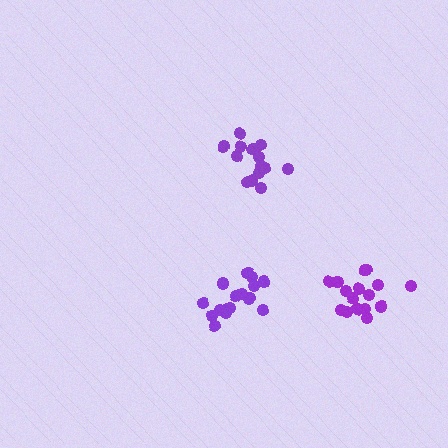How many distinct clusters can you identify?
There are 3 distinct clusters.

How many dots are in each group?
Group 1: 17 dots, Group 2: 14 dots, Group 3: 16 dots (47 total).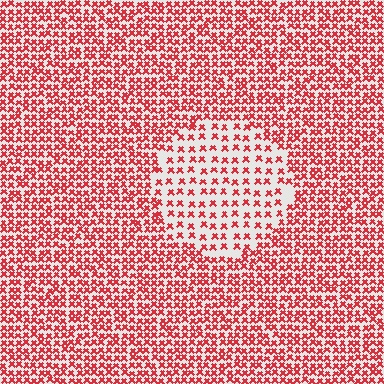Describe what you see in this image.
The image contains small red elements arranged at two different densities. A circle-shaped region is visible where the elements are less densely packed than the surrounding area.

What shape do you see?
I see a circle.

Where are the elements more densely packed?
The elements are more densely packed outside the circle boundary.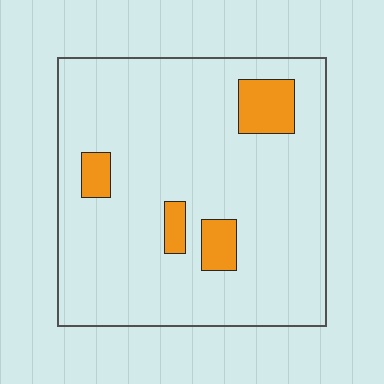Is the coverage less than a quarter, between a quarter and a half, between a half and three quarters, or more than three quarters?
Less than a quarter.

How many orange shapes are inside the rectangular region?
4.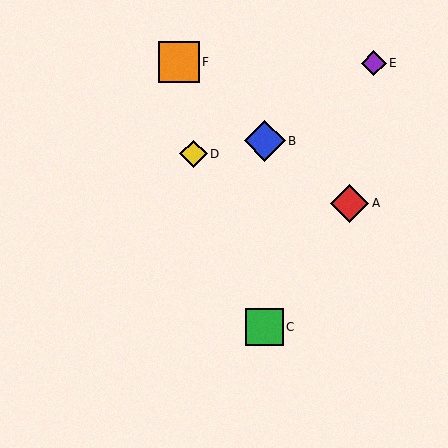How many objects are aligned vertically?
2 objects (B, C) are aligned vertically.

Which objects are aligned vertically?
Objects B, C are aligned vertically.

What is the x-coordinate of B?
Object B is at x≈265.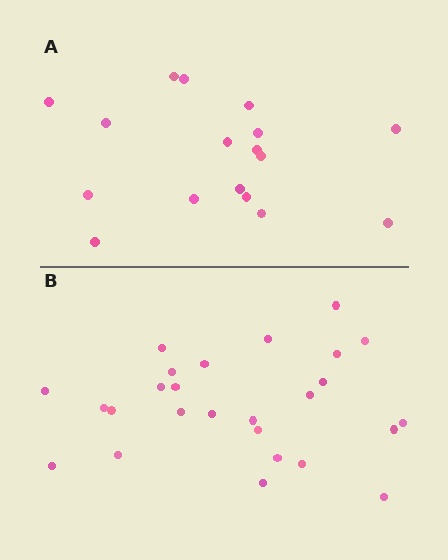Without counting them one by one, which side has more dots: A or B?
Region B (the bottom region) has more dots.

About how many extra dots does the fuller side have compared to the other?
Region B has roughly 8 or so more dots than region A.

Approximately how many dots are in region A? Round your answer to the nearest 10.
About 20 dots. (The exact count is 17, which rounds to 20.)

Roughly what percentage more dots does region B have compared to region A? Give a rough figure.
About 55% more.